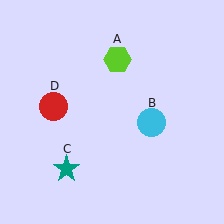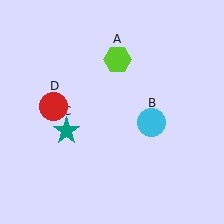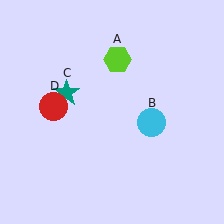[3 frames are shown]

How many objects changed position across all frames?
1 object changed position: teal star (object C).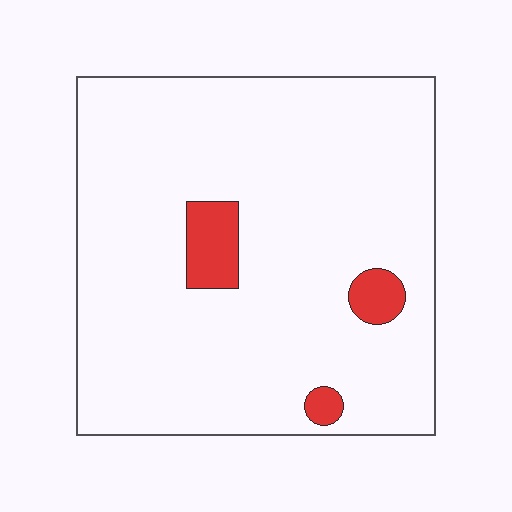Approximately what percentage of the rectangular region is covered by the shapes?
Approximately 5%.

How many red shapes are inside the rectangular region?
3.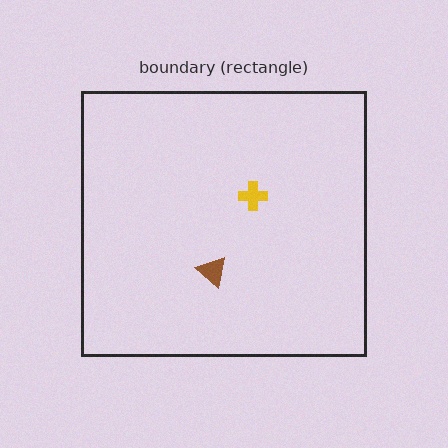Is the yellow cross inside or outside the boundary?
Inside.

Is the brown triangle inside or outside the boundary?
Inside.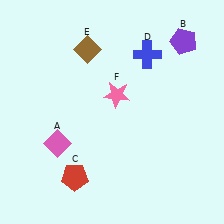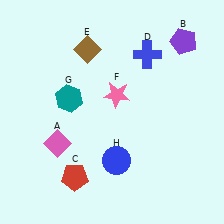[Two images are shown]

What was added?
A teal hexagon (G), a blue circle (H) were added in Image 2.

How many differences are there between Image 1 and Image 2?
There are 2 differences between the two images.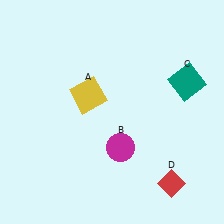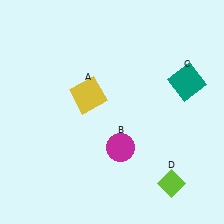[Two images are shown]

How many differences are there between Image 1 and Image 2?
There is 1 difference between the two images.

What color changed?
The diamond (D) changed from red in Image 1 to lime in Image 2.